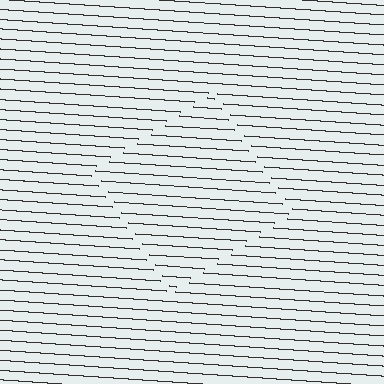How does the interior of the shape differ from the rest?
The interior of the shape contains the same grating, shifted by half a period — the contour is defined by the phase discontinuity where line-ends from the inner and outer gratings abut.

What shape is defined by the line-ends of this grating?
An illusory square. The interior of the shape contains the same grating, shifted by half a period — the contour is defined by the phase discontinuity where line-ends from the inner and outer gratings abut.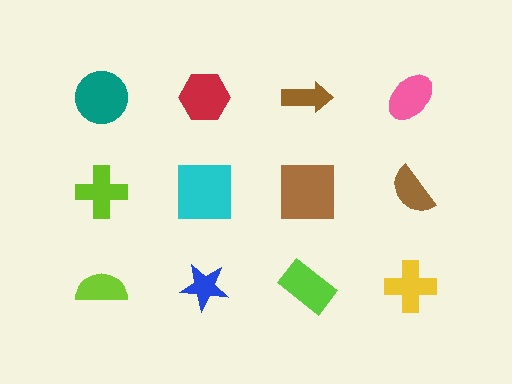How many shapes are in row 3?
4 shapes.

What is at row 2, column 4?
A brown semicircle.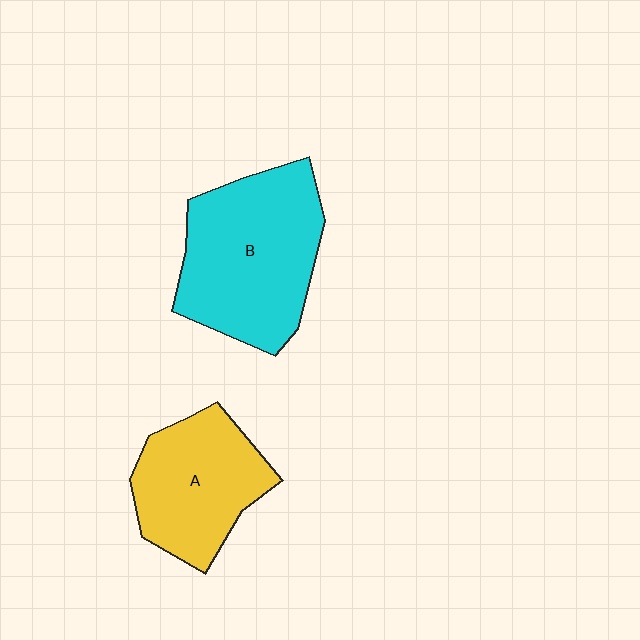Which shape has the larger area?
Shape B (cyan).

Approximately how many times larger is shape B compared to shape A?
Approximately 1.4 times.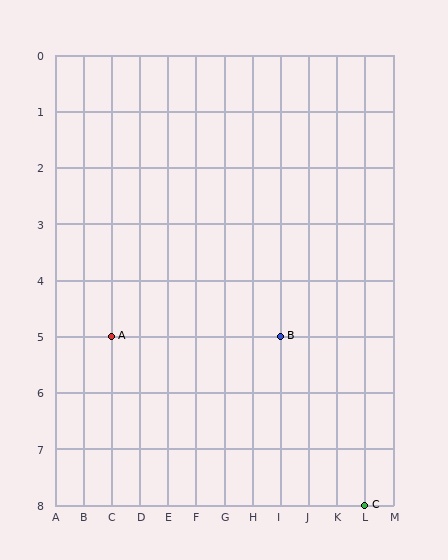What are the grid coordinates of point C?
Point C is at grid coordinates (L, 8).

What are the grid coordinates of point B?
Point B is at grid coordinates (I, 5).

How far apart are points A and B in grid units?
Points A and B are 6 columns apart.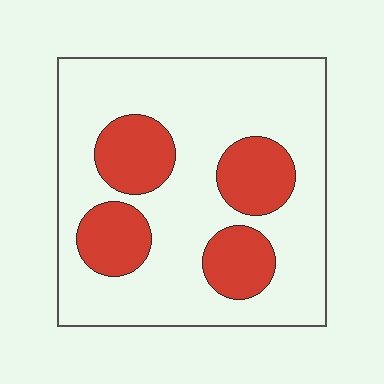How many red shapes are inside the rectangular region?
4.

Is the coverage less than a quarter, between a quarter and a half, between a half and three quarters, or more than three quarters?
Between a quarter and a half.